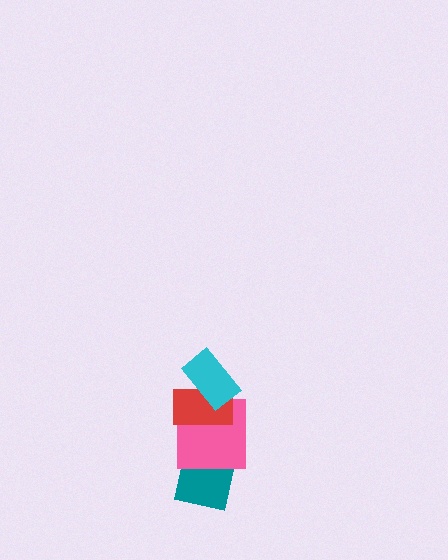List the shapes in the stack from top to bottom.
From top to bottom: the cyan rectangle, the red rectangle, the pink square, the teal square.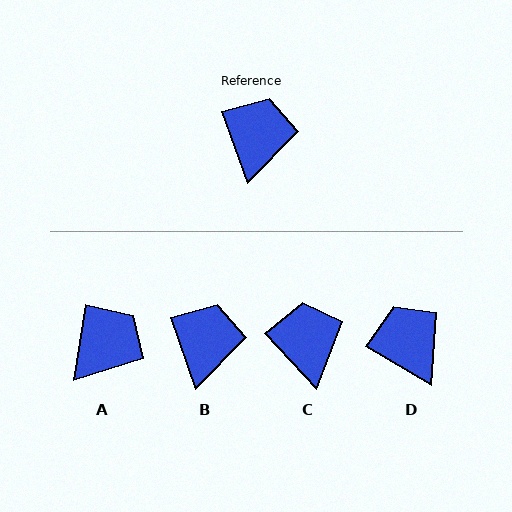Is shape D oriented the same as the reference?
No, it is off by about 40 degrees.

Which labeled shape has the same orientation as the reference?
B.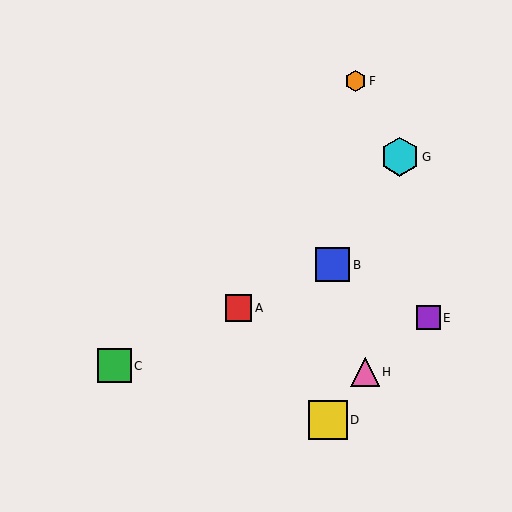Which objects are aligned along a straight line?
Objects A, B, C are aligned along a straight line.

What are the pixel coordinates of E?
Object E is at (429, 318).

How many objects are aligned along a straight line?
3 objects (A, B, C) are aligned along a straight line.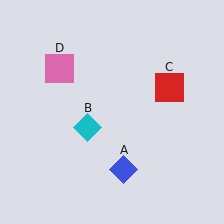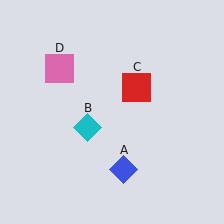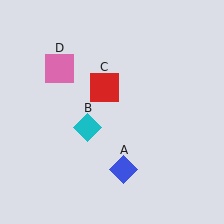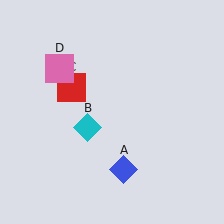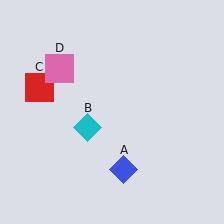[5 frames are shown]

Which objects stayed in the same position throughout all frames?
Blue diamond (object A) and cyan diamond (object B) and pink square (object D) remained stationary.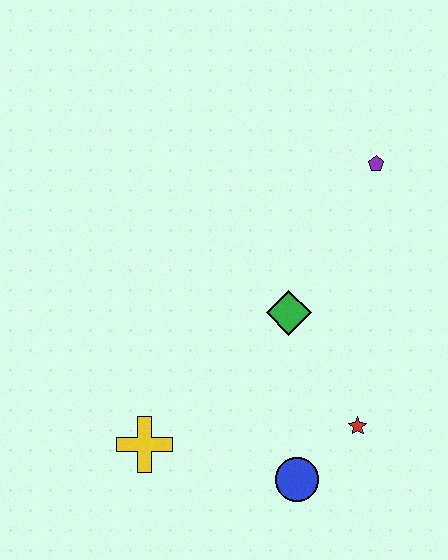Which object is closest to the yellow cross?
The blue circle is closest to the yellow cross.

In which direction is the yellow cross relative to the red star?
The yellow cross is to the left of the red star.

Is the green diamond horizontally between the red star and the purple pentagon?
No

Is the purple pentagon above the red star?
Yes